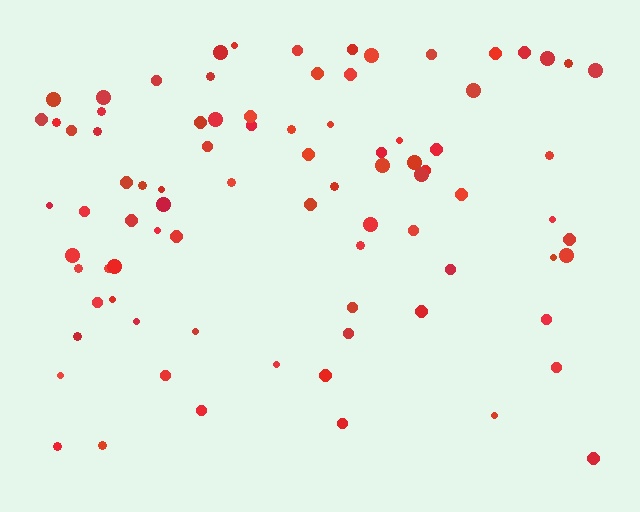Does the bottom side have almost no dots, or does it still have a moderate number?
Still a moderate number, just noticeably fewer than the top.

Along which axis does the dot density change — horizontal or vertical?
Vertical.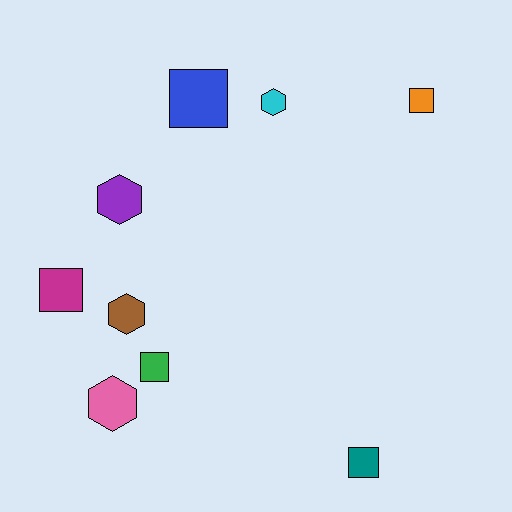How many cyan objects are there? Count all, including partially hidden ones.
There is 1 cyan object.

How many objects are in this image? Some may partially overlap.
There are 9 objects.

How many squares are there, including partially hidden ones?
There are 5 squares.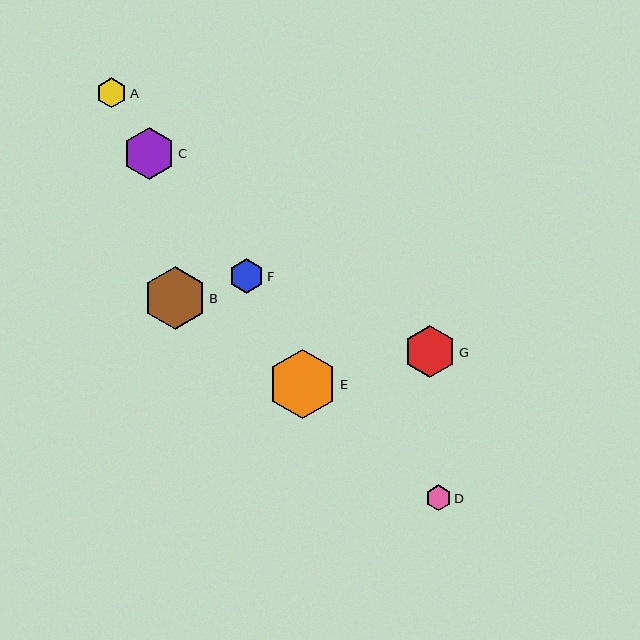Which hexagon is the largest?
Hexagon E is the largest with a size of approximately 69 pixels.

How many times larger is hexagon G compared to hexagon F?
Hexagon G is approximately 1.5 times the size of hexagon F.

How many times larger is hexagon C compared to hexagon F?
Hexagon C is approximately 1.5 times the size of hexagon F.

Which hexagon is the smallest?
Hexagon D is the smallest with a size of approximately 26 pixels.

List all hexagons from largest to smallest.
From largest to smallest: E, B, G, C, F, A, D.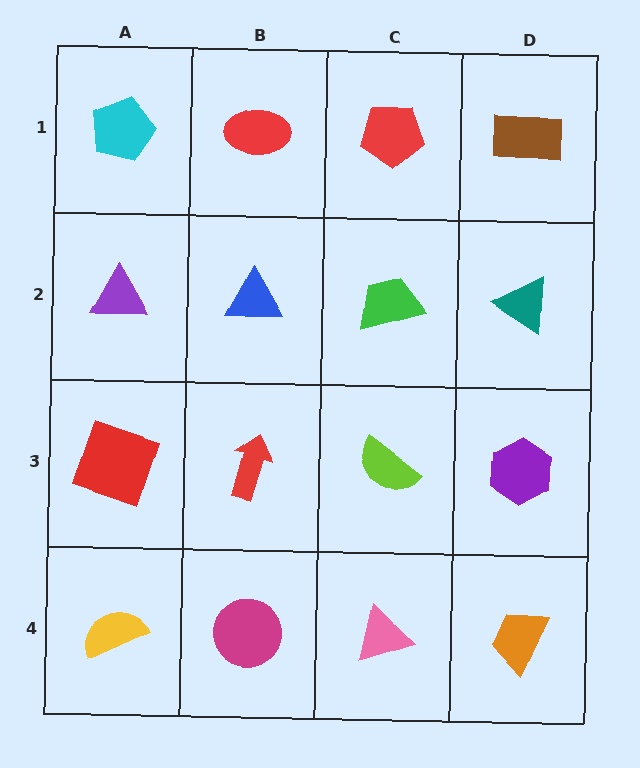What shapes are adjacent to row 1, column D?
A teal triangle (row 2, column D), a red pentagon (row 1, column C).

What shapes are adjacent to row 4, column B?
A red arrow (row 3, column B), a yellow semicircle (row 4, column A), a pink triangle (row 4, column C).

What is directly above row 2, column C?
A red pentagon.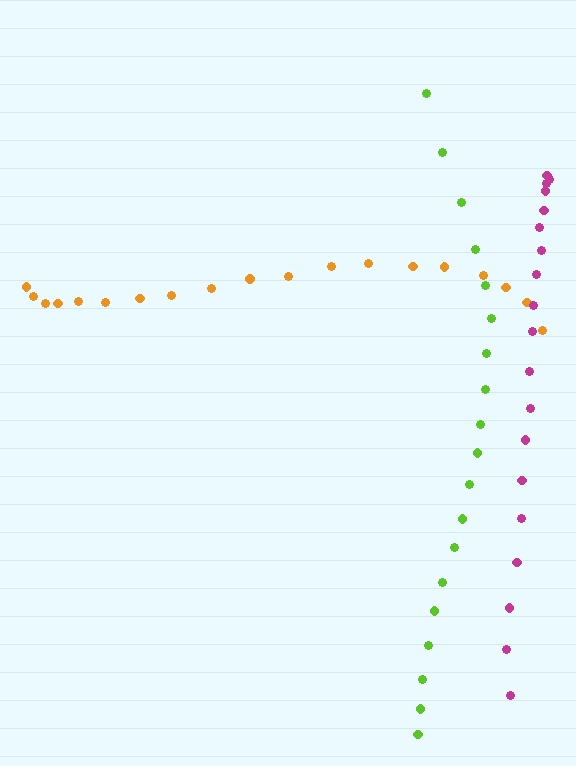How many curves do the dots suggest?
There are 3 distinct paths.